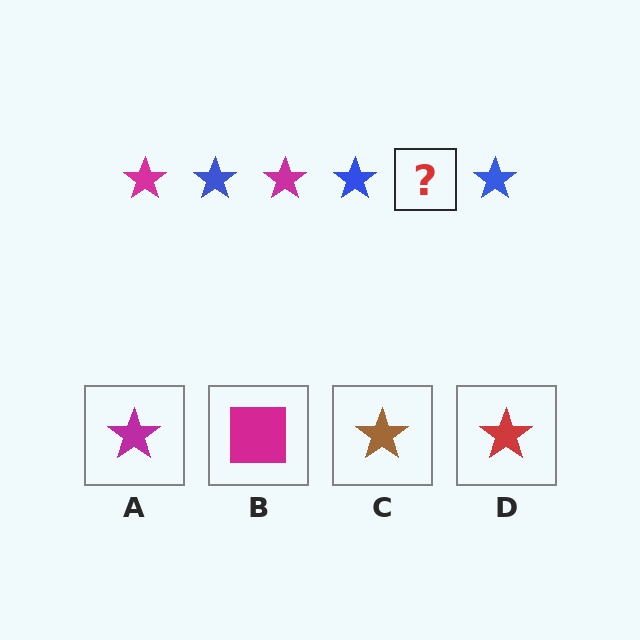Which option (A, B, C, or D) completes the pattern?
A.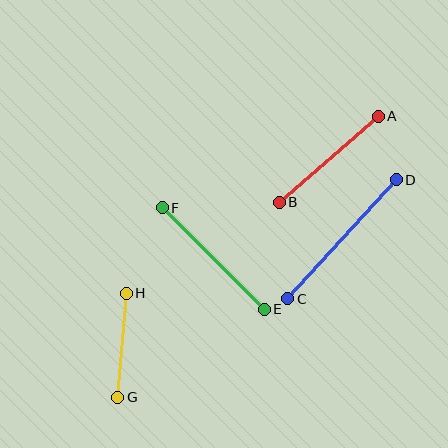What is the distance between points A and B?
The distance is approximately 131 pixels.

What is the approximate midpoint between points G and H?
The midpoint is at approximately (122, 345) pixels.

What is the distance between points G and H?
The distance is approximately 104 pixels.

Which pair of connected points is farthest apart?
Points C and D are farthest apart.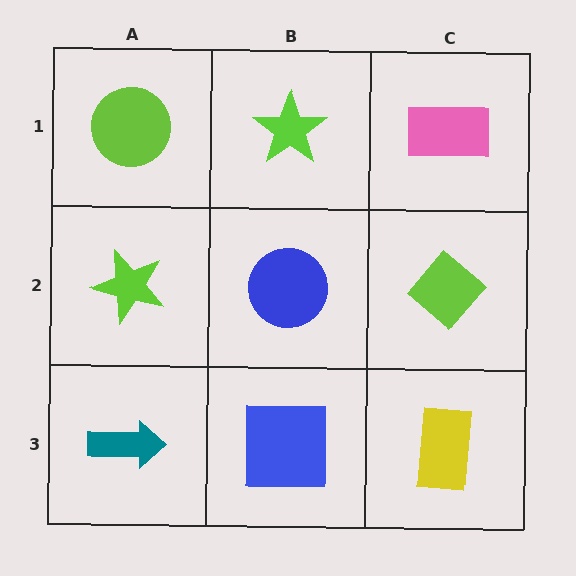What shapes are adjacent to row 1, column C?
A lime diamond (row 2, column C), a lime star (row 1, column B).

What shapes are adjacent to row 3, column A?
A lime star (row 2, column A), a blue square (row 3, column B).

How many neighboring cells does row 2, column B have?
4.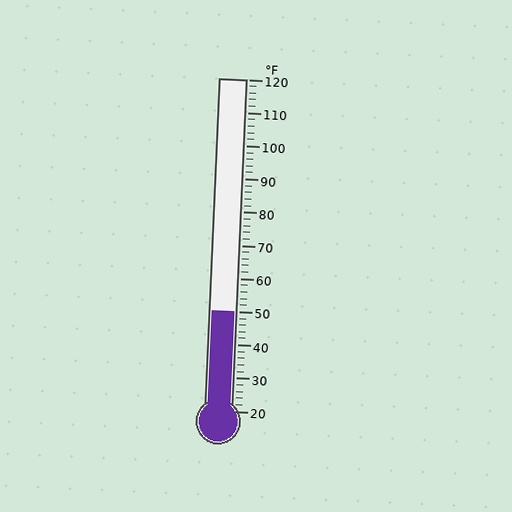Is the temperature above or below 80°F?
The temperature is below 80°F.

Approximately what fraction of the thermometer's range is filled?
The thermometer is filled to approximately 30% of its range.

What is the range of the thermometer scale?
The thermometer scale ranges from 20°F to 120°F.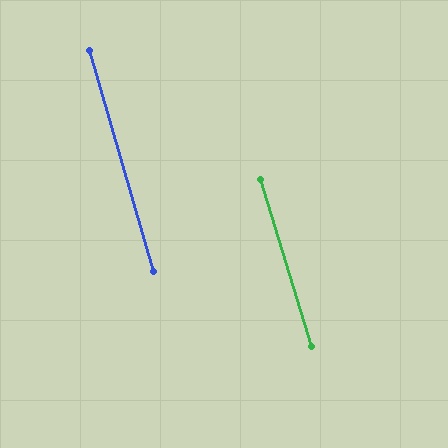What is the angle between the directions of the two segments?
Approximately 1 degree.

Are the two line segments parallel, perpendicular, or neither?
Parallel — their directions differ by only 0.9°.